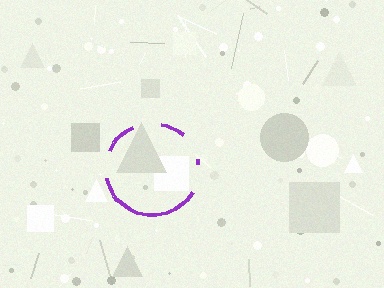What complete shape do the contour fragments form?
The contour fragments form a circle.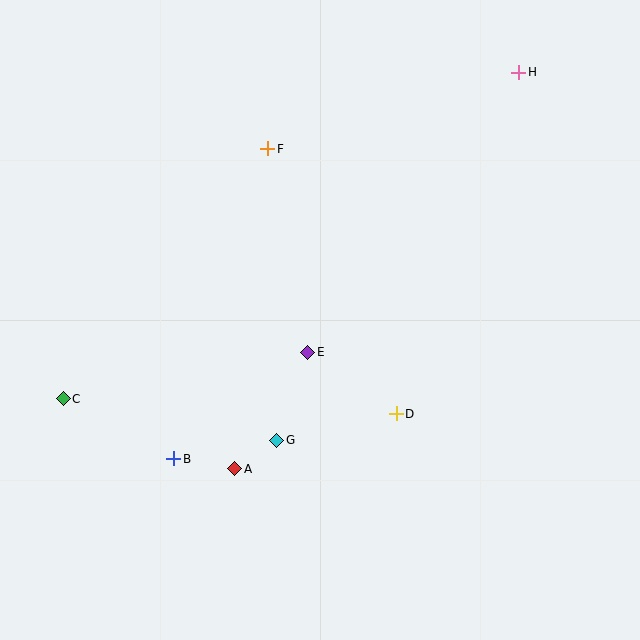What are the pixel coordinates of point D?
Point D is at (396, 414).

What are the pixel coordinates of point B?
Point B is at (174, 459).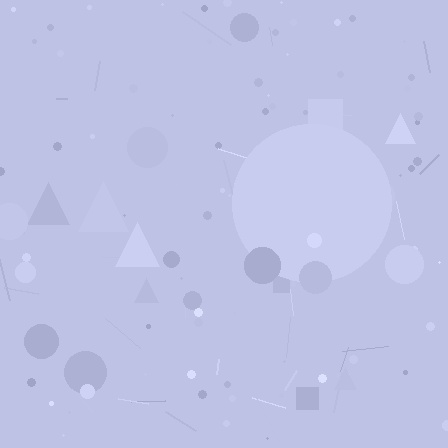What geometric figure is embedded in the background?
A circle is embedded in the background.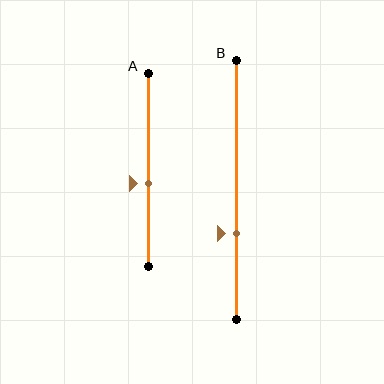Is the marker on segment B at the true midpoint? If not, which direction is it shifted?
No, the marker on segment B is shifted downward by about 17% of the segment length.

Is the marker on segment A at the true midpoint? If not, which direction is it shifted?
No, the marker on segment A is shifted downward by about 7% of the segment length.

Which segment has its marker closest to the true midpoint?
Segment A has its marker closest to the true midpoint.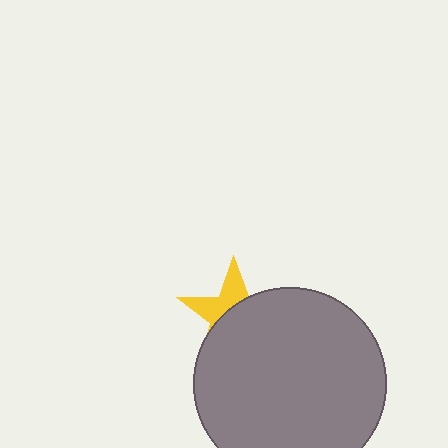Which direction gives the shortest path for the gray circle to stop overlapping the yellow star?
Moving down gives the shortest separation.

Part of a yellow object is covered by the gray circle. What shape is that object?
It is a star.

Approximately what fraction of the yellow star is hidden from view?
Roughly 64% of the yellow star is hidden behind the gray circle.